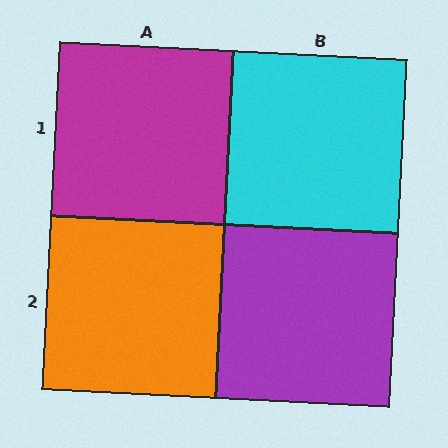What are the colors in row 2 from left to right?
Orange, purple.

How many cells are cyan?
1 cell is cyan.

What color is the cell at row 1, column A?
Magenta.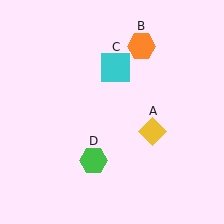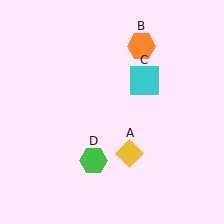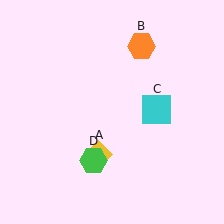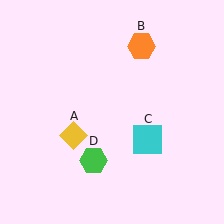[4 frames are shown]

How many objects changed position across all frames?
2 objects changed position: yellow diamond (object A), cyan square (object C).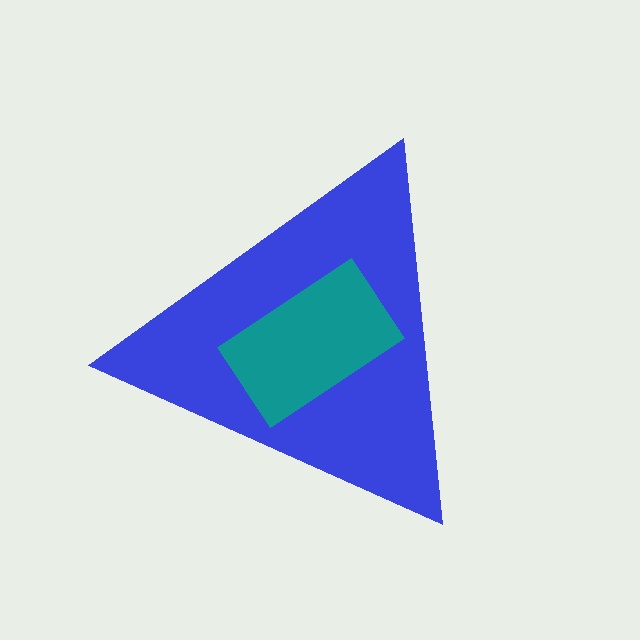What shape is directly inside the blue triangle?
The teal rectangle.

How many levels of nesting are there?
2.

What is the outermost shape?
The blue triangle.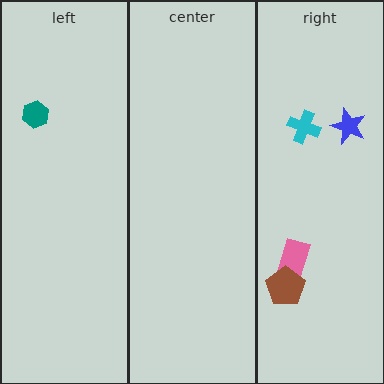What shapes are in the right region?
The cyan cross, the pink rectangle, the brown pentagon, the blue star.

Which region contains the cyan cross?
The right region.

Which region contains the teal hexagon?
The left region.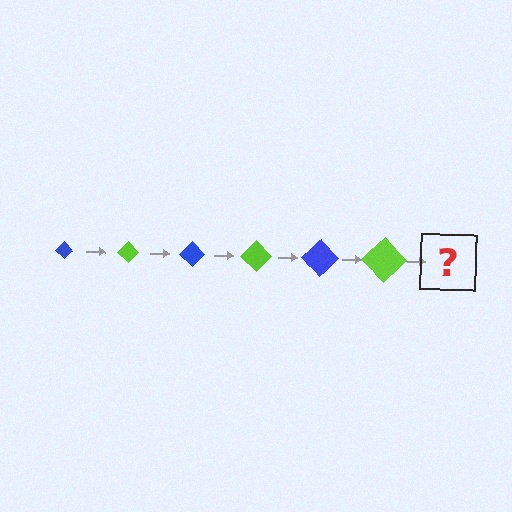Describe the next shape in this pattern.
It should be a blue diamond, larger than the previous one.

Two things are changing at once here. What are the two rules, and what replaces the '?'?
The two rules are that the diamond grows larger each step and the color cycles through blue and lime. The '?' should be a blue diamond, larger than the previous one.